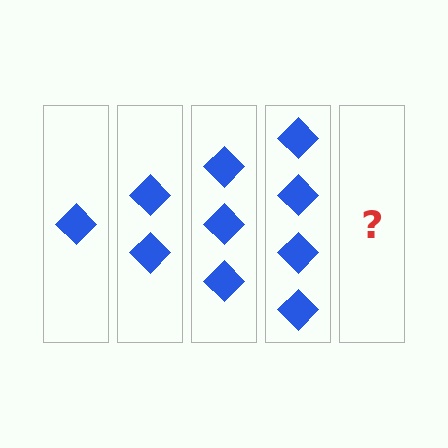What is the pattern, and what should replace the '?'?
The pattern is that each step adds one more diamond. The '?' should be 5 diamonds.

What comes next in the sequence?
The next element should be 5 diamonds.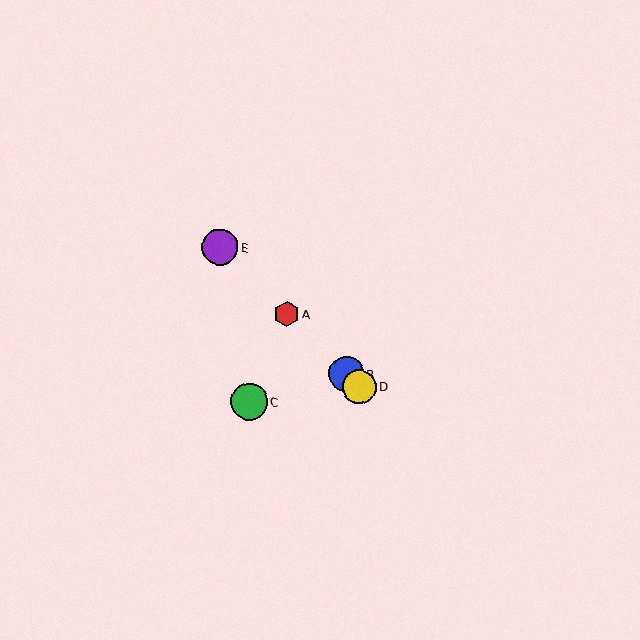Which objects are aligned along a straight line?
Objects A, B, D, E are aligned along a straight line.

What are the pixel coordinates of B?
Object B is at (346, 374).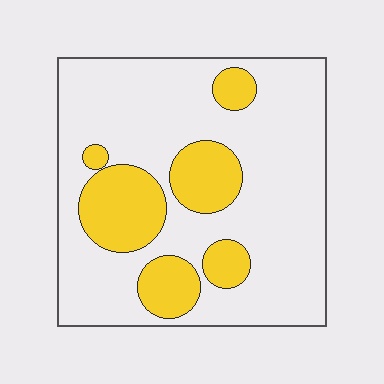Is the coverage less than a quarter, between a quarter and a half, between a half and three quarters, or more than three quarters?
Less than a quarter.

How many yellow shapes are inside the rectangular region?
6.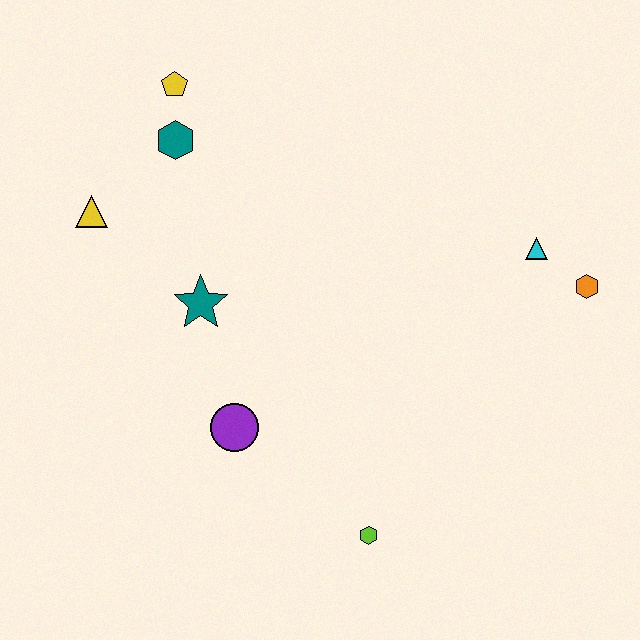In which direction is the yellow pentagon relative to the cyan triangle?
The yellow pentagon is to the left of the cyan triangle.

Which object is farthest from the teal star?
The orange hexagon is farthest from the teal star.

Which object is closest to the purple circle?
The teal star is closest to the purple circle.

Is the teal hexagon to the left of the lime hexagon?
Yes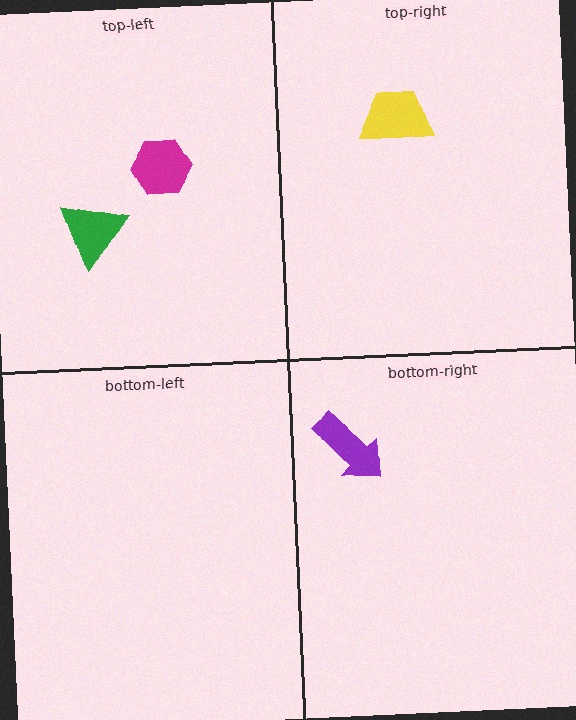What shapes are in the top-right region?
The yellow trapezoid.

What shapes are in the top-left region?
The magenta hexagon, the green triangle.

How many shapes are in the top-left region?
2.